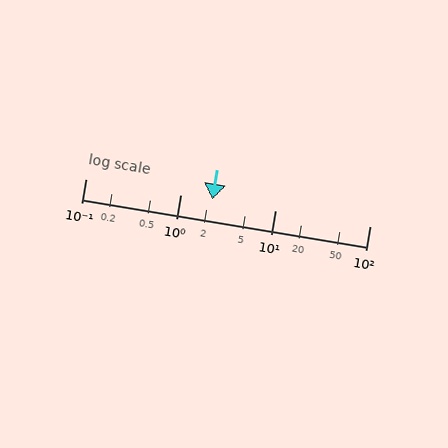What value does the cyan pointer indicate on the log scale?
The pointer indicates approximately 2.2.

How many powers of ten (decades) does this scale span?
The scale spans 3 decades, from 0.1 to 100.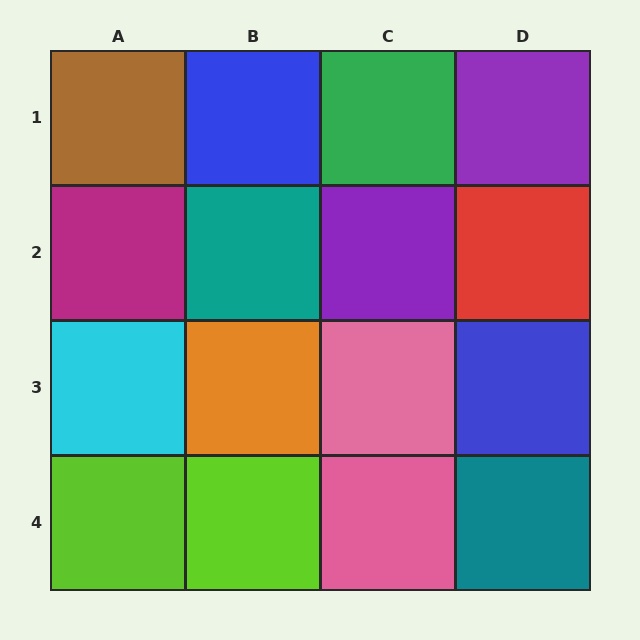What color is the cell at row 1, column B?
Blue.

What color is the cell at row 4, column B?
Lime.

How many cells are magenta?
1 cell is magenta.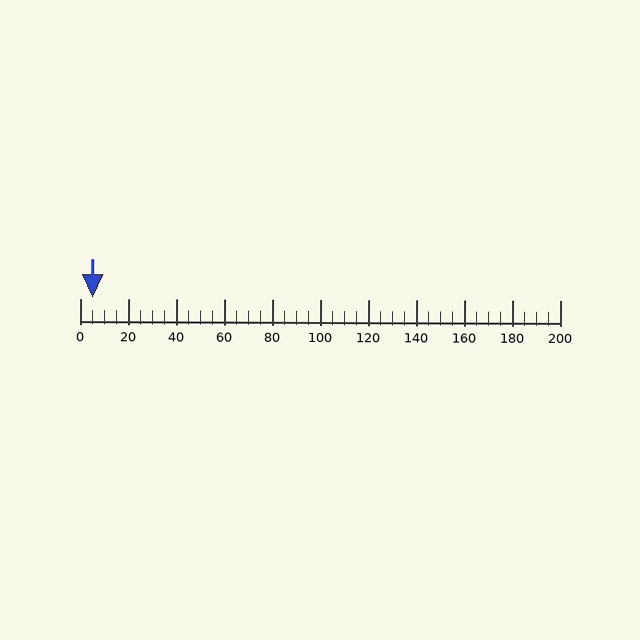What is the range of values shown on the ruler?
The ruler shows values from 0 to 200.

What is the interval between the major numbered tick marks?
The major tick marks are spaced 20 units apart.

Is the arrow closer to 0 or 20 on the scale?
The arrow is closer to 0.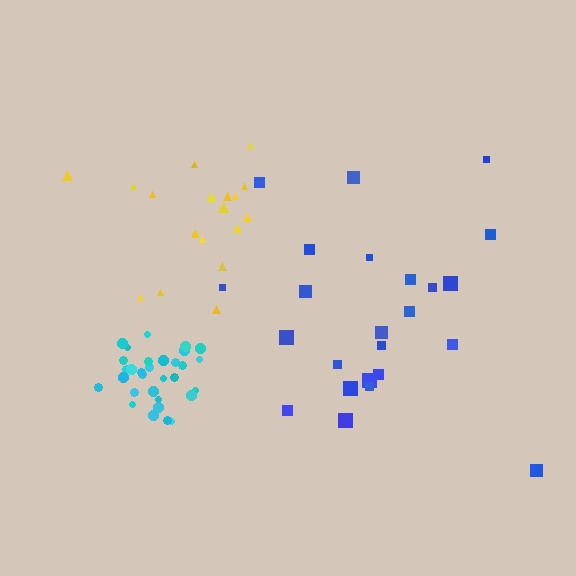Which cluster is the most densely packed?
Cyan.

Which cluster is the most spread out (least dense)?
Blue.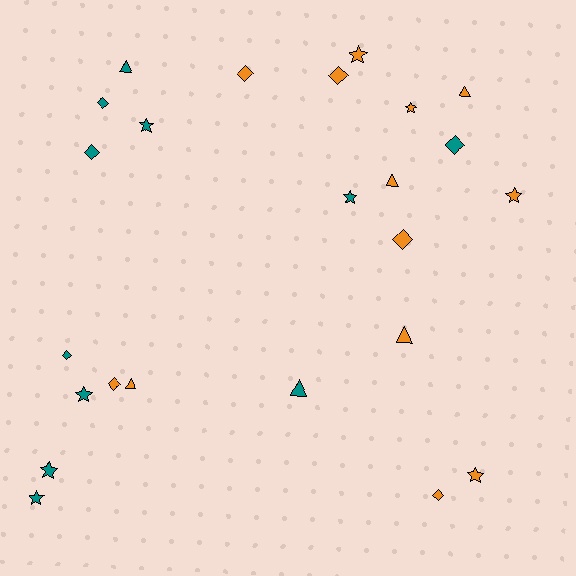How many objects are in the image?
There are 24 objects.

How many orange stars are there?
There are 4 orange stars.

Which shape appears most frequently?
Star, with 9 objects.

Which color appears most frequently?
Orange, with 13 objects.